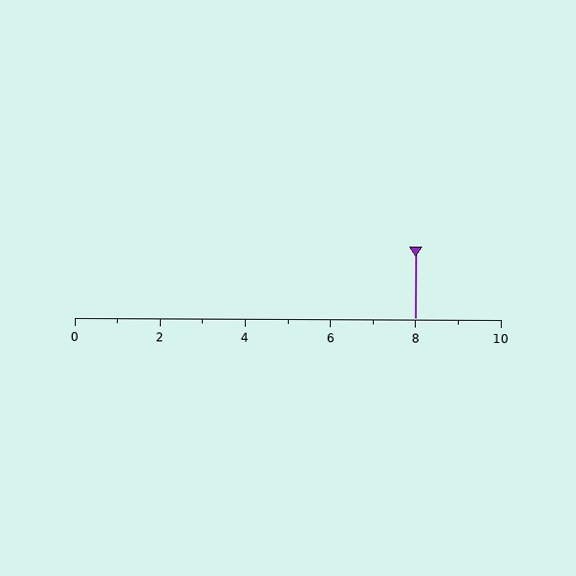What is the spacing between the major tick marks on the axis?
The major ticks are spaced 2 apart.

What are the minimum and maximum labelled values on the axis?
The axis runs from 0 to 10.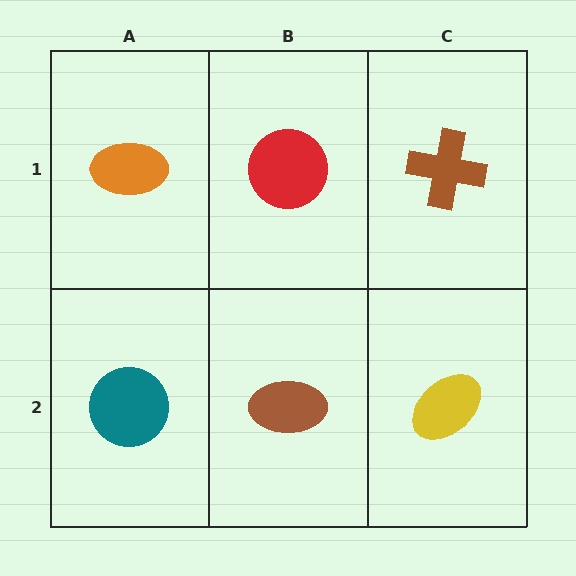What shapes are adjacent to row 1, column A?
A teal circle (row 2, column A), a red circle (row 1, column B).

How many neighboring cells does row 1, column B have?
3.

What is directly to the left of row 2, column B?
A teal circle.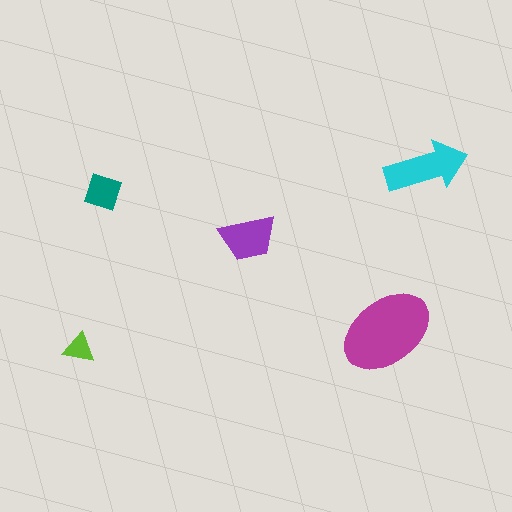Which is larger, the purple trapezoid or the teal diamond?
The purple trapezoid.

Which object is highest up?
The cyan arrow is topmost.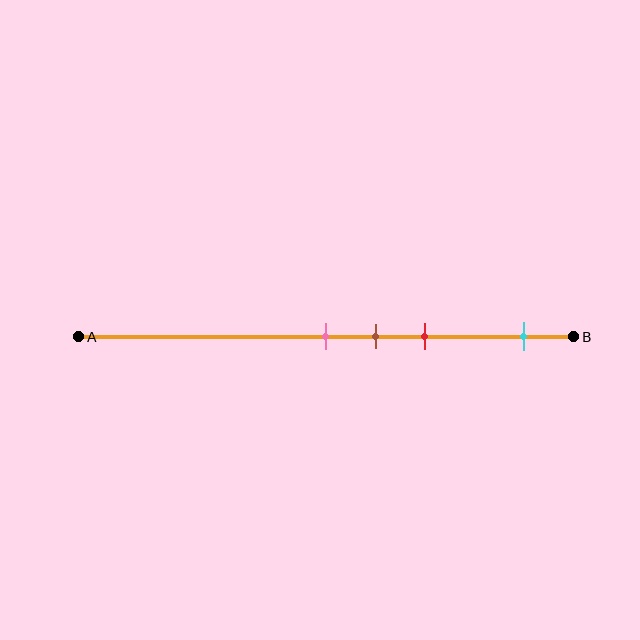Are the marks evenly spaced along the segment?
No, the marks are not evenly spaced.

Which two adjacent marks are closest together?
The pink and brown marks are the closest adjacent pair.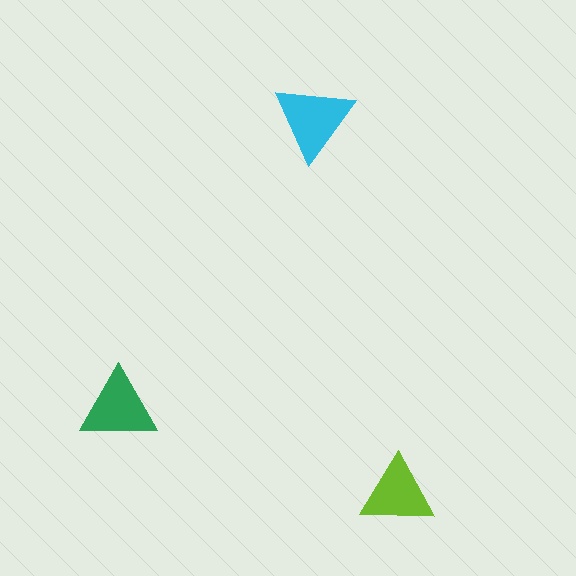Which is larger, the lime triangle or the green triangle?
The green one.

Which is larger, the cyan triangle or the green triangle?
The cyan one.